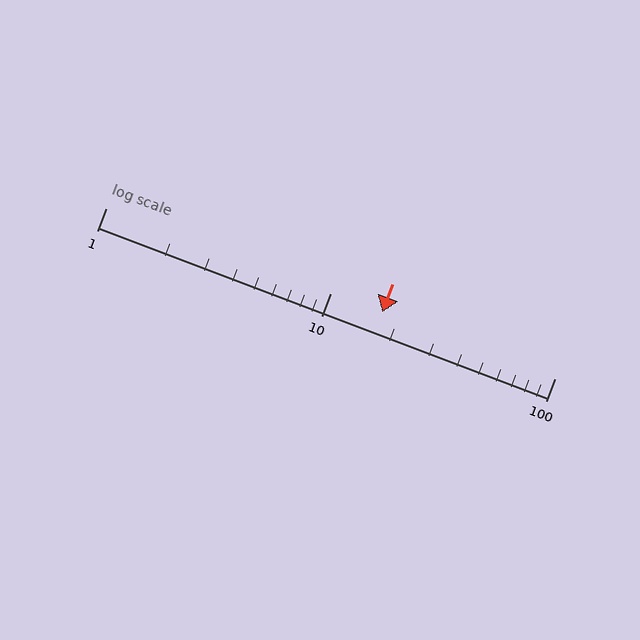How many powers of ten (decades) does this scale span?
The scale spans 2 decades, from 1 to 100.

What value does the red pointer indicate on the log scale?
The pointer indicates approximately 17.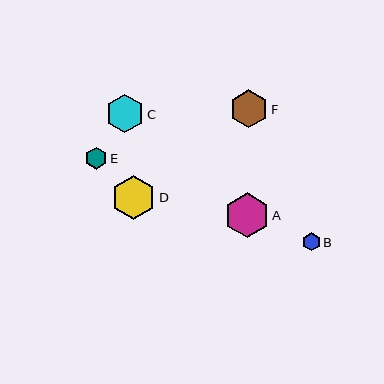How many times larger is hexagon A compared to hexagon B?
Hexagon A is approximately 2.5 times the size of hexagon B.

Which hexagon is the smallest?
Hexagon B is the smallest with a size of approximately 18 pixels.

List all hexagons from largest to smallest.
From largest to smallest: A, D, C, F, E, B.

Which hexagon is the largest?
Hexagon A is the largest with a size of approximately 44 pixels.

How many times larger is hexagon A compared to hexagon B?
Hexagon A is approximately 2.5 times the size of hexagon B.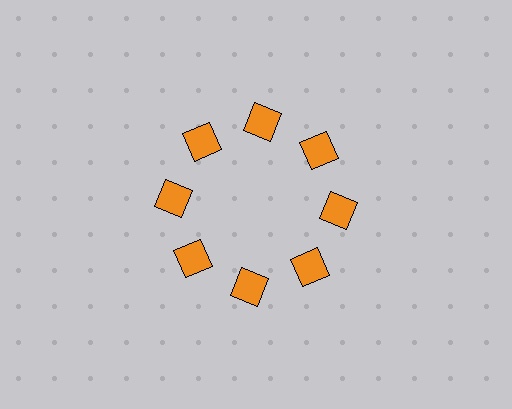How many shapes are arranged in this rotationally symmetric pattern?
There are 8 shapes, arranged in 8 groups of 1.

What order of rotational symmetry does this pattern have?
This pattern has 8-fold rotational symmetry.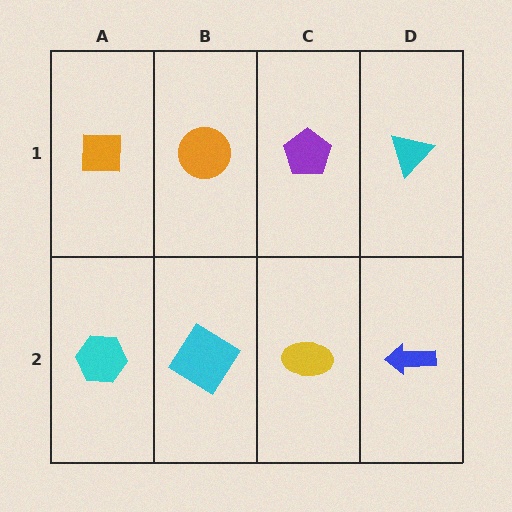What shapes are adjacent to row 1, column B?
A cyan diamond (row 2, column B), an orange square (row 1, column A), a purple pentagon (row 1, column C).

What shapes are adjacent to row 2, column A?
An orange square (row 1, column A), a cyan diamond (row 2, column B).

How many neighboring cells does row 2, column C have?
3.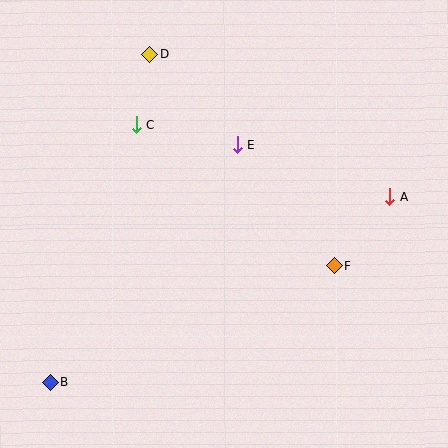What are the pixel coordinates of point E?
Point E is at (237, 145).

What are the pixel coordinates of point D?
Point D is at (149, 54).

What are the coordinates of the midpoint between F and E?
The midpoint between F and E is at (286, 205).